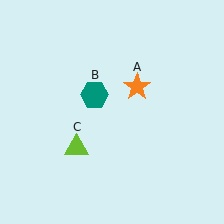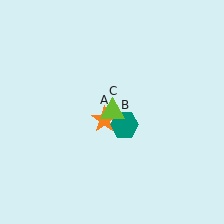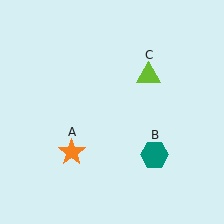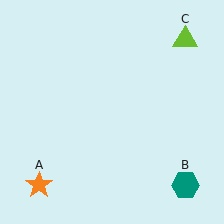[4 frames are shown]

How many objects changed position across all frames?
3 objects changed position: orange star (object A), teal hexagon (object B), lime triangle (object C).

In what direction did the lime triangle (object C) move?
The lime triangle (object C) moved up and to the right.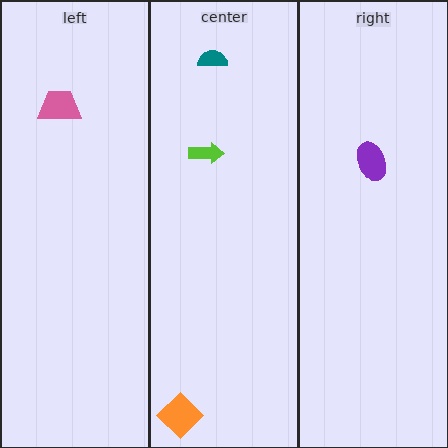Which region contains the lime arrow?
The center region.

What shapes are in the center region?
The teal semicircle, the lime arrow, the orange diamond.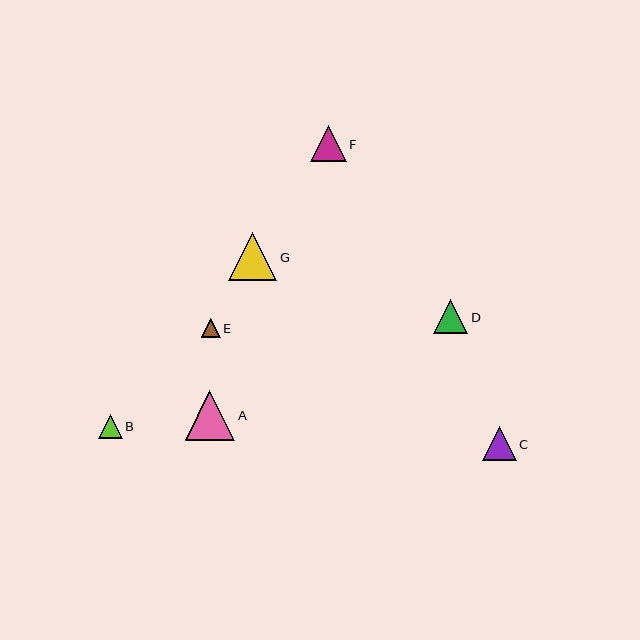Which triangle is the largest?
Triangle A is the largest with a size of approximately 50 pixels.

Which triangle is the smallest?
Triangle E is the smallest with a size of approximately 19 pixels.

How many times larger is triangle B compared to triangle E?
Triangle B is approximately 1.3 times the size of triangle E.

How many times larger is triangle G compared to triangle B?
Triangle G is approximately 2.0 times the size of triangle B.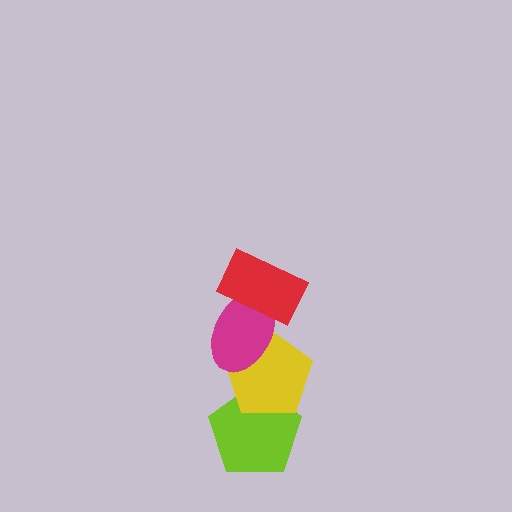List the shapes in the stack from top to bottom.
From top to bottom: the red rectangle, the magenta ellipse, the yellow pentagon, the lime pentagon.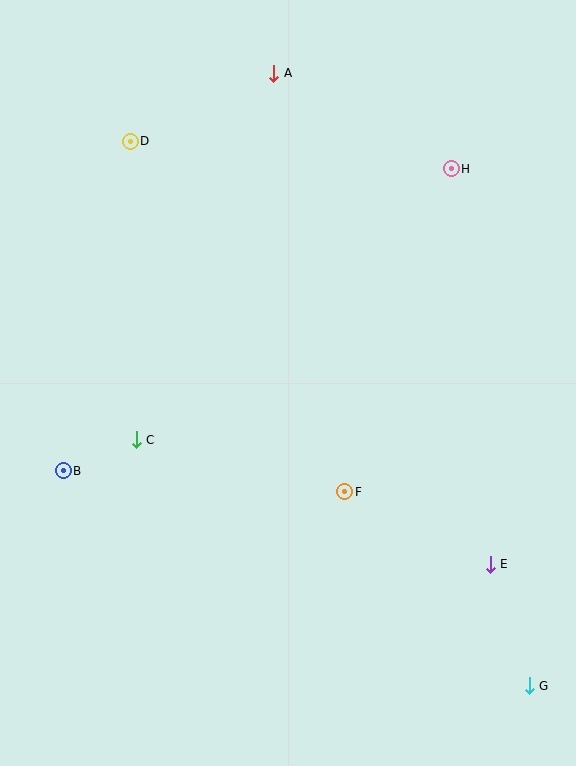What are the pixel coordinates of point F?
Point F is at (345, 492).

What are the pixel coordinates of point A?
Point A is at (274, 73).